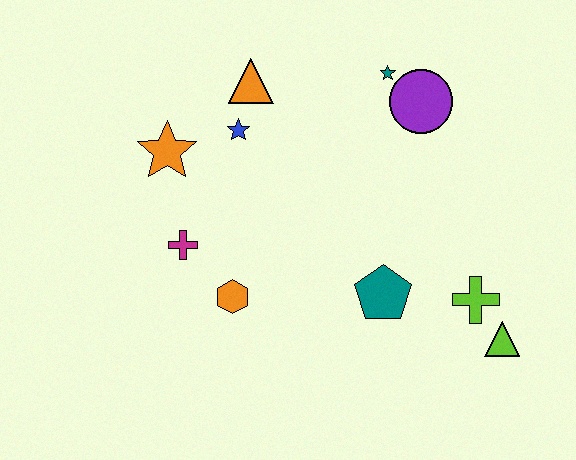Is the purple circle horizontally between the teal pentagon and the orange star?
No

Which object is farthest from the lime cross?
The orange star is farthest from the lime cross.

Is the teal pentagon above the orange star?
No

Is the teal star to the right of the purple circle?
No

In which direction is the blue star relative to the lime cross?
The blue star is to the left of the lime cross.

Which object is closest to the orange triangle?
The blue star is closest to the orange triangle.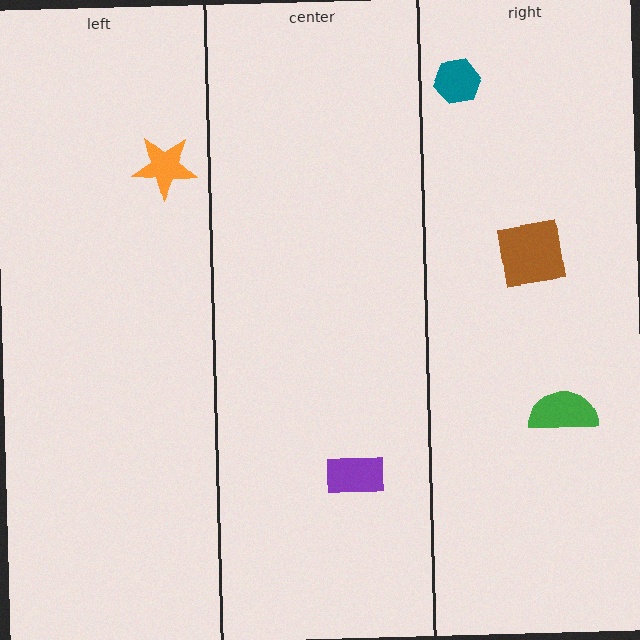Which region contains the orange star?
The left region.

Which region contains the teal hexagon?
The right region.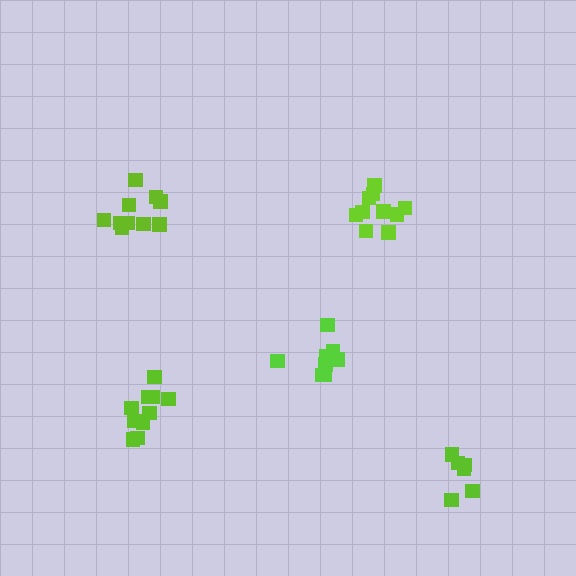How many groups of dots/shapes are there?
There are 5 groups.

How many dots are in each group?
Group 1: 9 dots, Group 2: 10 dots, Group 3: 10 dots, Group 4: 10 dots, Group 5: 6 dots (45 total).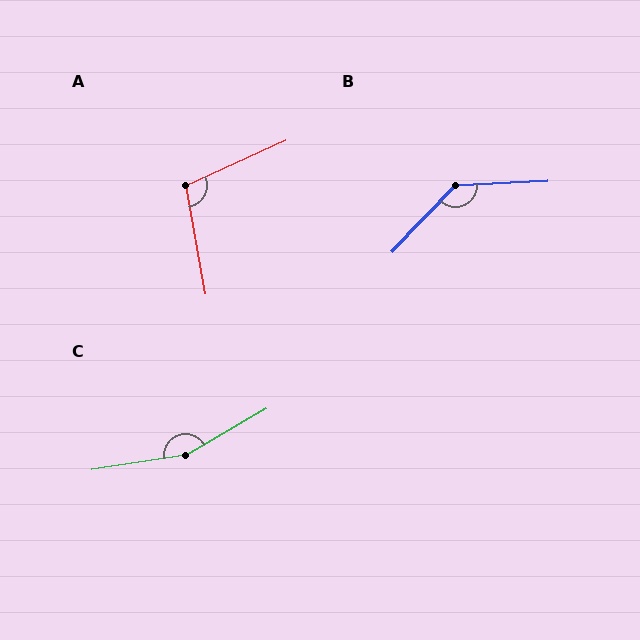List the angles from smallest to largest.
A (104°), B (136°), C (159°).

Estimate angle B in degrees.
Approximately 136 degrees.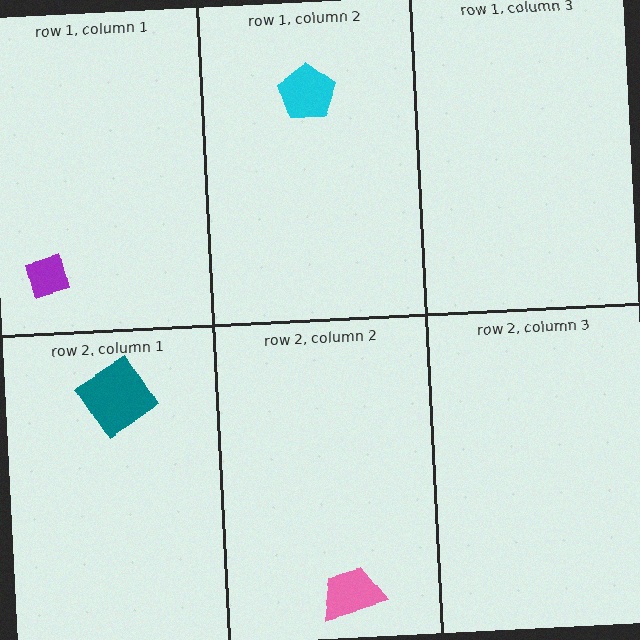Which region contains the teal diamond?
The row 2, column 1 region.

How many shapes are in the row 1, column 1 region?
1.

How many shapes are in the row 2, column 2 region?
1.